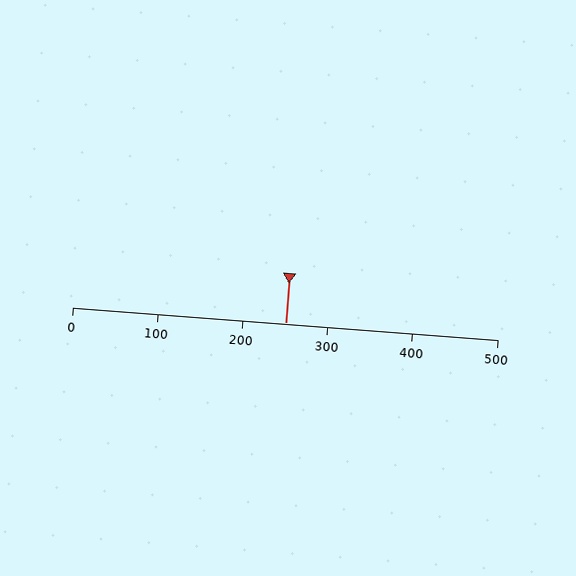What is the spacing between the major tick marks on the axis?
The major ticks are spaced 100 apart.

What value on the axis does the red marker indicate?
The marker indicates approximately 250.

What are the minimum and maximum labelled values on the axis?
The axis runs from 0 to 500.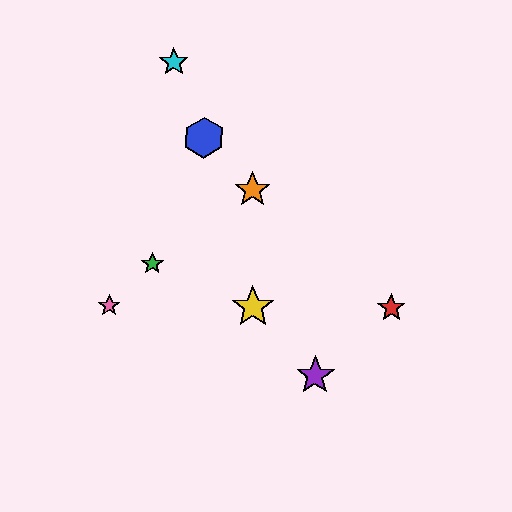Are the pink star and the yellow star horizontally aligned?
Yes, both are at y≈306.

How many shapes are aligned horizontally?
3 shapes (the red star, the yellow star, the pink star) are aligned horizontally.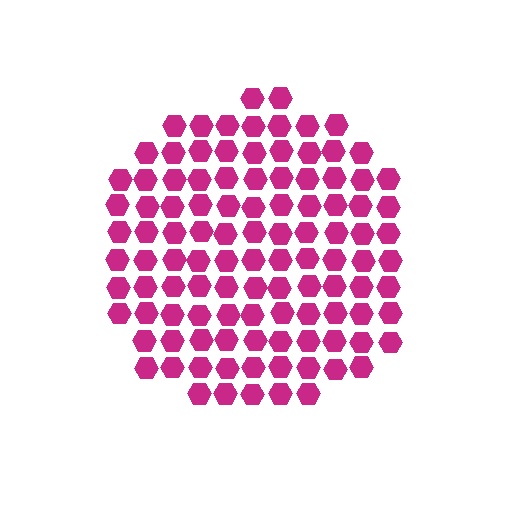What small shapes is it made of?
It is made of small hexagons.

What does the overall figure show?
The overall figure shows a circle.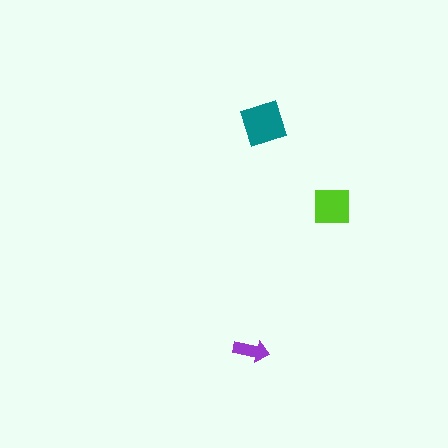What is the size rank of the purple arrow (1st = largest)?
3rd.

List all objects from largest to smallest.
The teal diamond, the lime square, the purple arrow.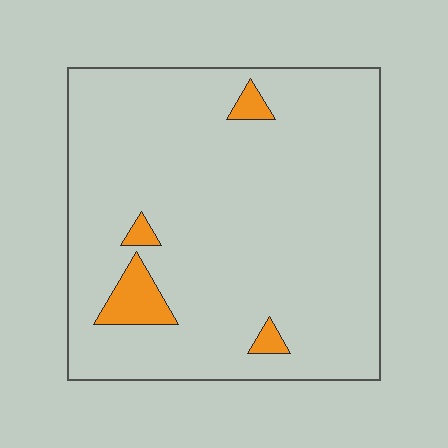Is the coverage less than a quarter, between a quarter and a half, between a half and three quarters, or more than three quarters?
Less than a quarter.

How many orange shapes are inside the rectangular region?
4.